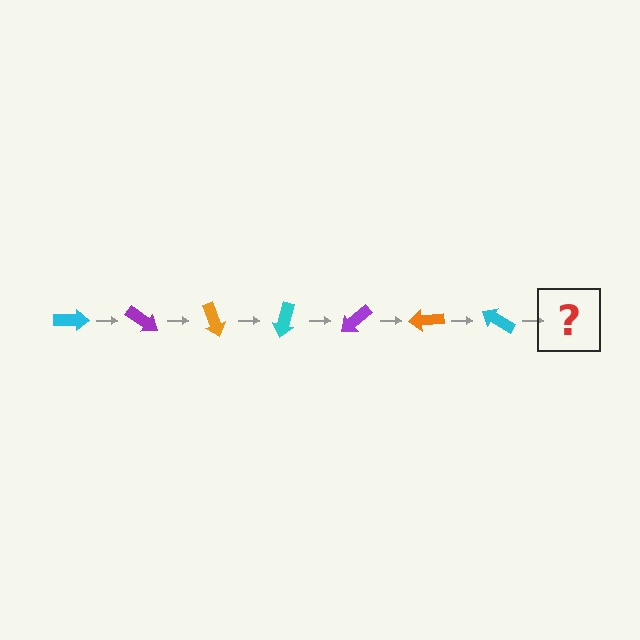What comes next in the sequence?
The next element should be a purple arrow, rotated 245 degrees from the start.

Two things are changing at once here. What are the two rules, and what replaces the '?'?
The two rules are that it rotates 35 degrees each step and the color cycles through cyan, purple, and orange. The '?' should be a purple arrow, rotated 245 degrees from the start.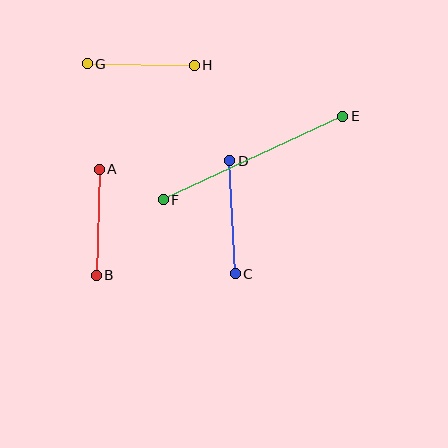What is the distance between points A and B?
The distance is approximately 106 pixels.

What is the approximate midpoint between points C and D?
The midpoint is at approximately (232, 217) pixels.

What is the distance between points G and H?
The distance is approximately 107 pixels.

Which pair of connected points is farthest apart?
Points E and F are farthest apart.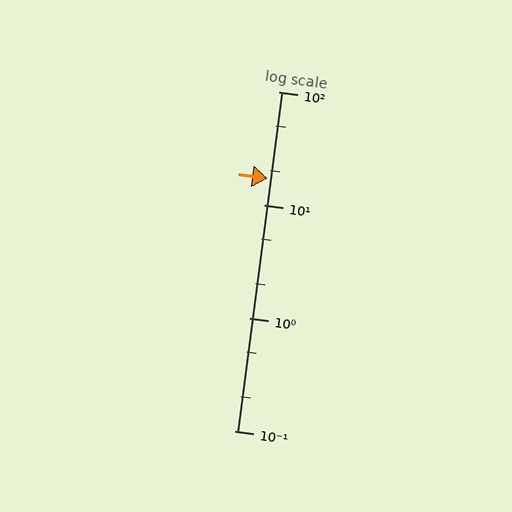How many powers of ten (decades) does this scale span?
The scale spans 3 decades, from 0.1 to 100.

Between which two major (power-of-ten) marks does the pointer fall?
The pointer is between 10 and 100.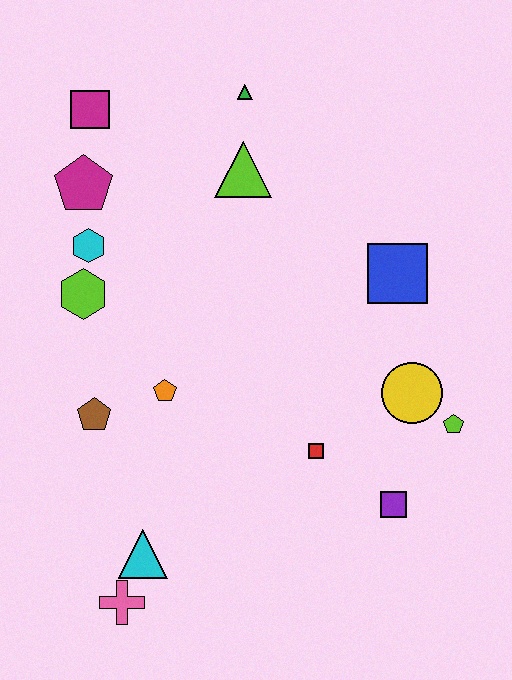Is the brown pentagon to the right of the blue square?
No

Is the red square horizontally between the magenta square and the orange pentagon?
No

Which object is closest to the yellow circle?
The lime pentagon is closest to the yellow circle.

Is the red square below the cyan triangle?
No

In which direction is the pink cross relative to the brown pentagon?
The pink cross is below the brown pentagon.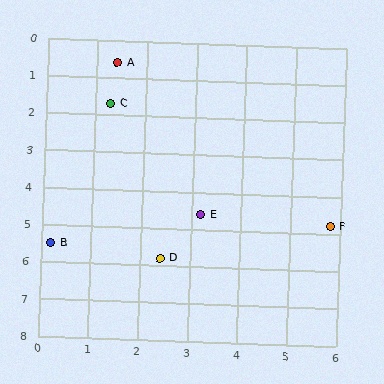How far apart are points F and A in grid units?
Points F and A are about 6.1 grid units apart.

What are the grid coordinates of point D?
Point D is at approximately (2.4, 5.8).